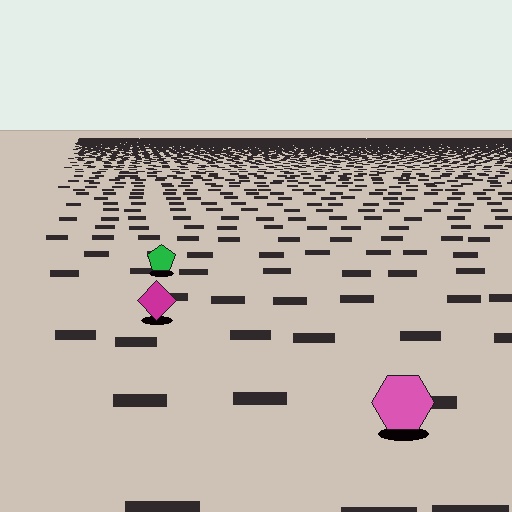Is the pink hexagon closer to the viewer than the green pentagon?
Yes. The pink hexagon is closer — you can tell from the texture gradient: the ground texture is coarser near it.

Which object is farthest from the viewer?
The green pentagon is farthest from the viewer. It appears smaller and the ground texture around it is denser.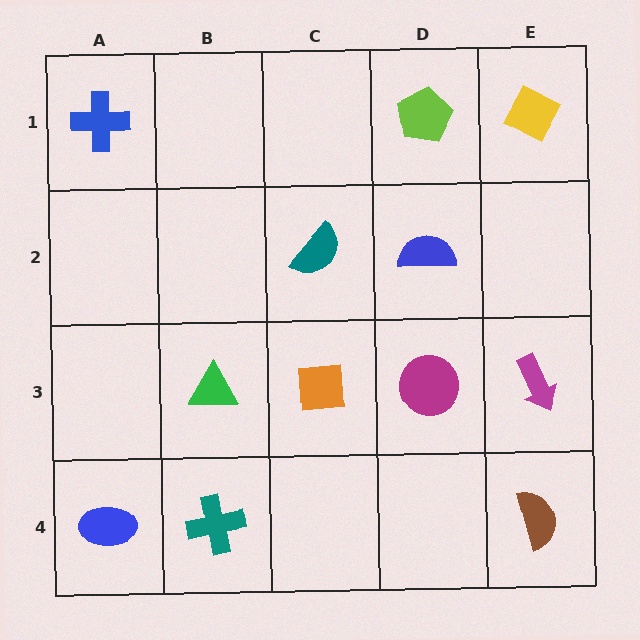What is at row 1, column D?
A lime pentagon.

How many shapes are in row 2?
2 shapes.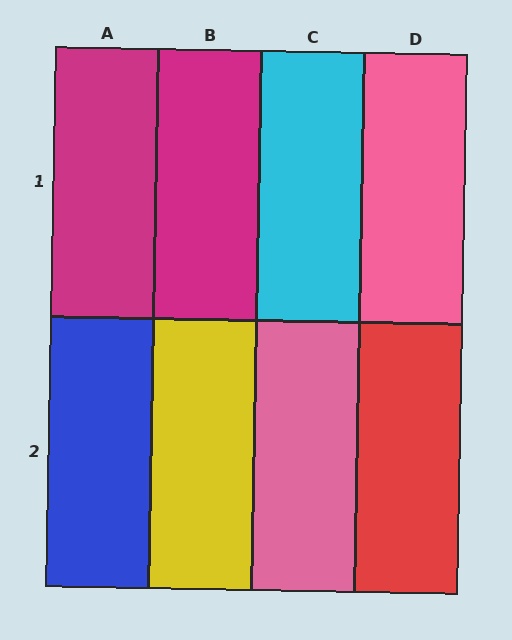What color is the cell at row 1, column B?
Magenta.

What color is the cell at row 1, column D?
Pink.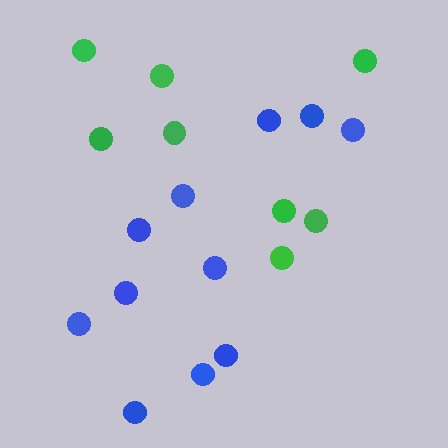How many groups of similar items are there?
There are 2 groups: one group of green circles (8) and one group of blue circles (11).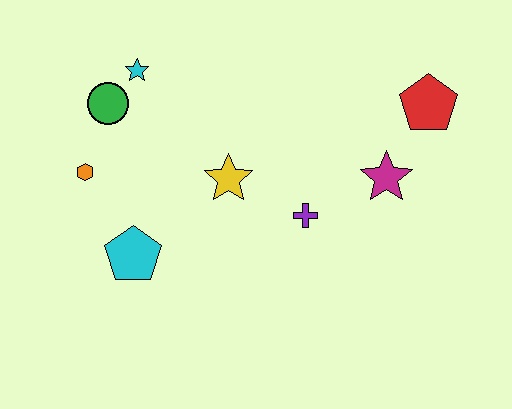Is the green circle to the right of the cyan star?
No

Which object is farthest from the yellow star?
The red pentagon is farthest from the yellow star.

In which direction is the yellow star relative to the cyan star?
The yellow star is below the cyan star.